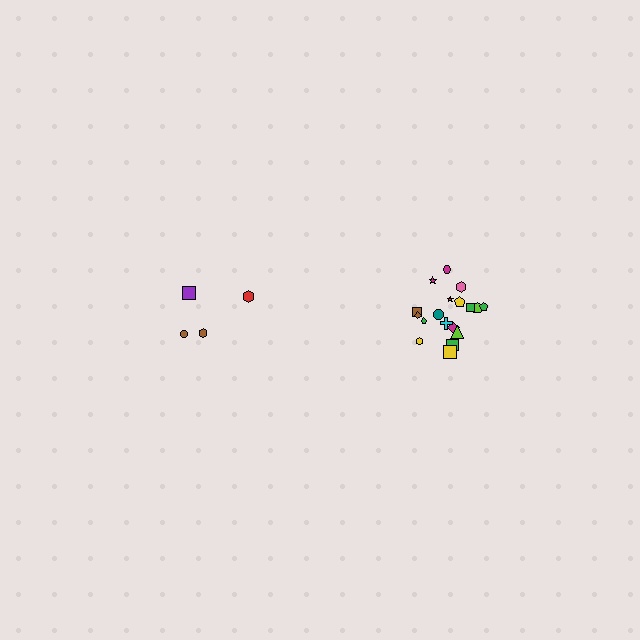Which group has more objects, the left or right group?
The right group.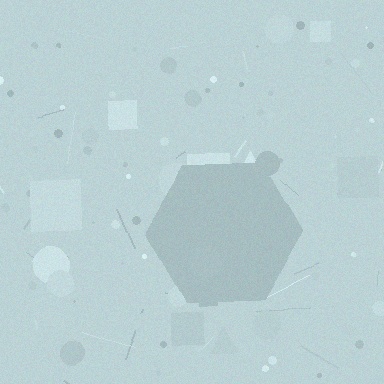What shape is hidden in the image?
A hexagon is hidden in the image.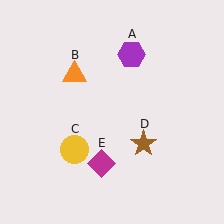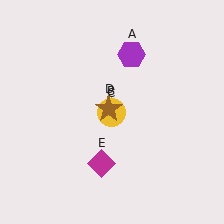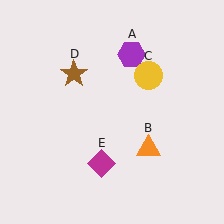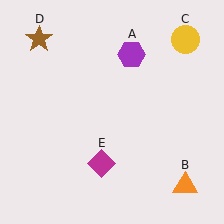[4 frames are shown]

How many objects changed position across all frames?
3 objects changed position: orange triangle (object B), yellow circle (object C), brown star (object D).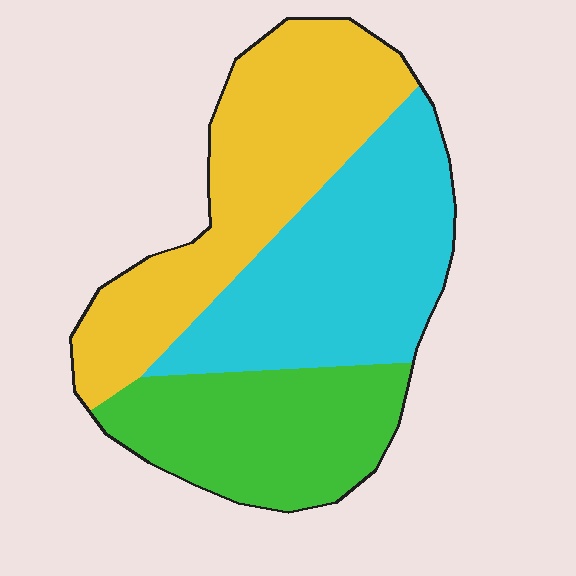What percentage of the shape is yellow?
Yellow covers roughly 35% of the shape.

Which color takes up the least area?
Green, at roughly 25%.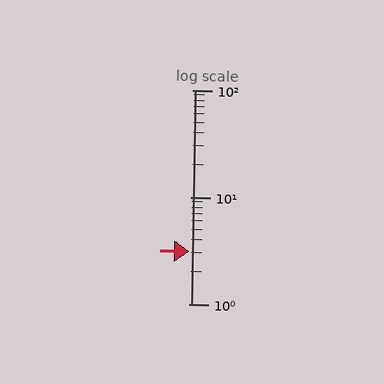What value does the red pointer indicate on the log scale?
The pointer indicates approximately 3.1.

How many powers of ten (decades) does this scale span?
The scale spans 2 decades, from 1 to 100.